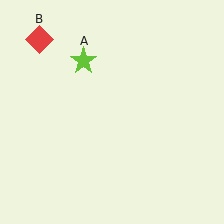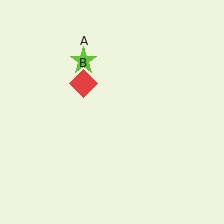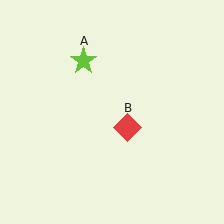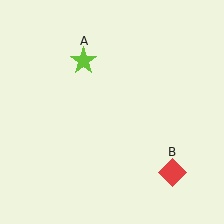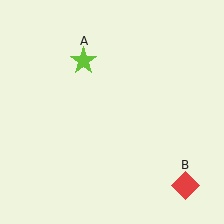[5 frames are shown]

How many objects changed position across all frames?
1 object changed position: red diamond (object B).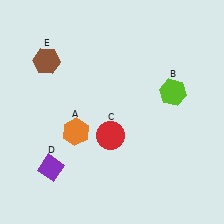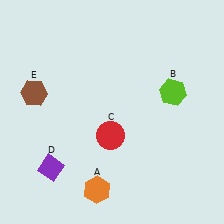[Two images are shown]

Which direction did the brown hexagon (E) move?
The brown hexagon (E) moved down.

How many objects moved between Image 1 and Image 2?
2 objects moved between the two images.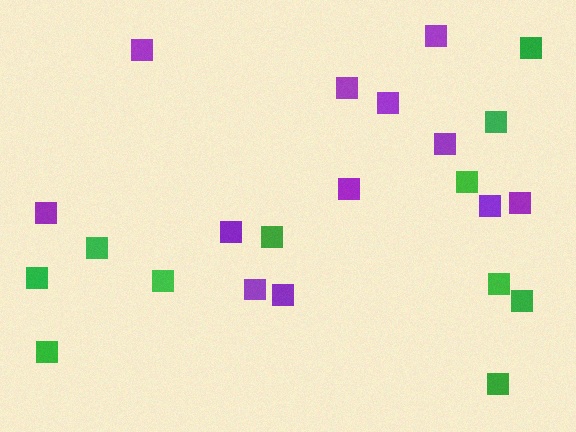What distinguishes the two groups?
There are 2 groups: one group of green squares (11) and one group of purple squares (12).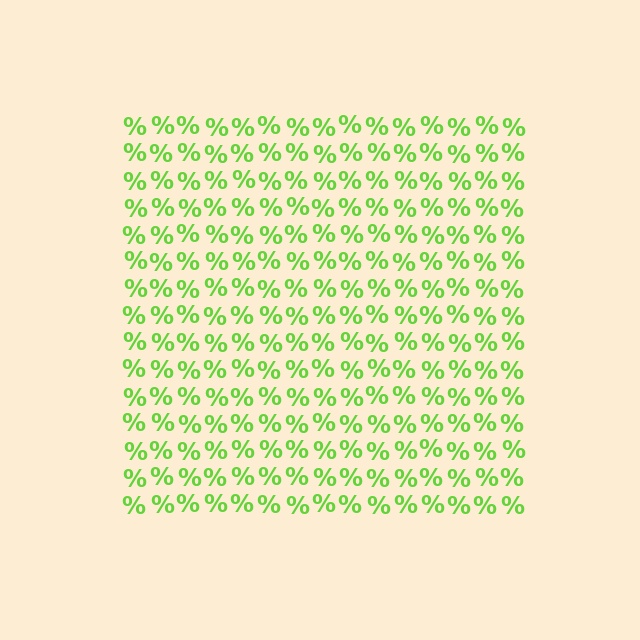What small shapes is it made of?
It is made of small percent signs.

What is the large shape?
The large shape is a square.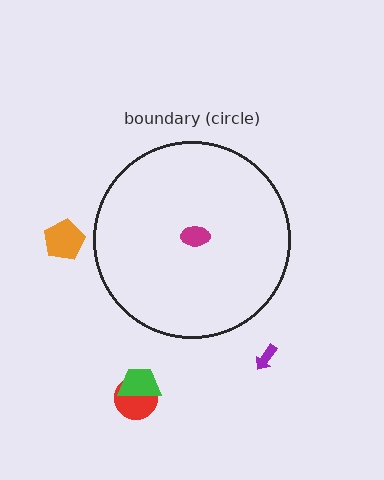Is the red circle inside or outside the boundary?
Outside.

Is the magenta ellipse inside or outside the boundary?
Inside.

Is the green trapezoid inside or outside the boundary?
Outside.